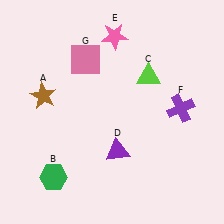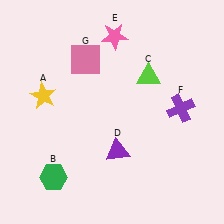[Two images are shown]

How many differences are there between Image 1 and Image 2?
There is 1 difference between the two images.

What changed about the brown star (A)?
In Image 1, A is brown. In Image 2, it changed to yellow.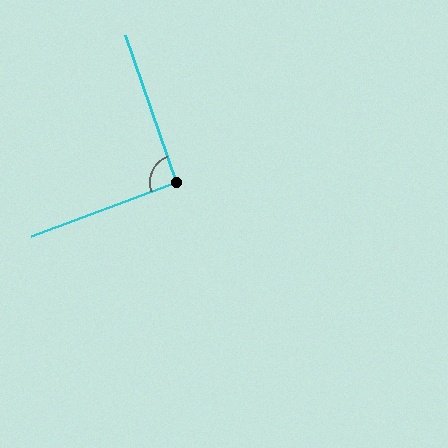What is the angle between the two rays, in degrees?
Approximately 91 degrees.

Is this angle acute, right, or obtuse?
It is approximately a right angle.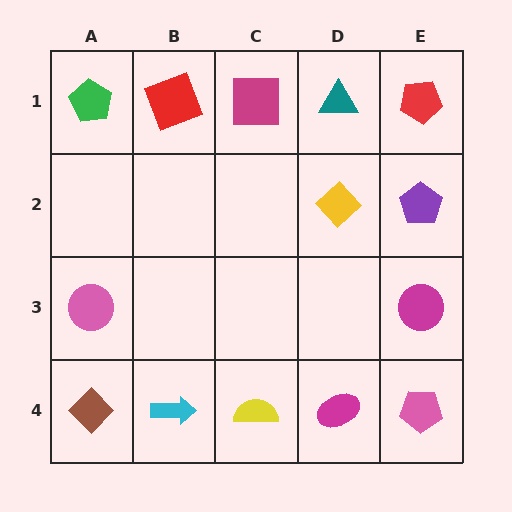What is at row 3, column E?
A magenta circle.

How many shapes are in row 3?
2 shapes.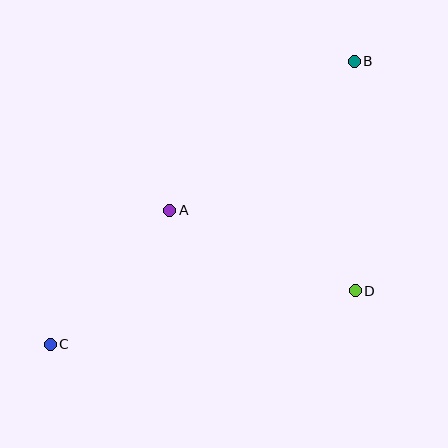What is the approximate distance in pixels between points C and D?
The distance between C and D is approximately 310 pixels.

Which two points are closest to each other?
Points A and C are closest to each other.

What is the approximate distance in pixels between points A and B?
The distance between A and B is approximately 237 pixels.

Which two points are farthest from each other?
Points B and C are farthest from each other.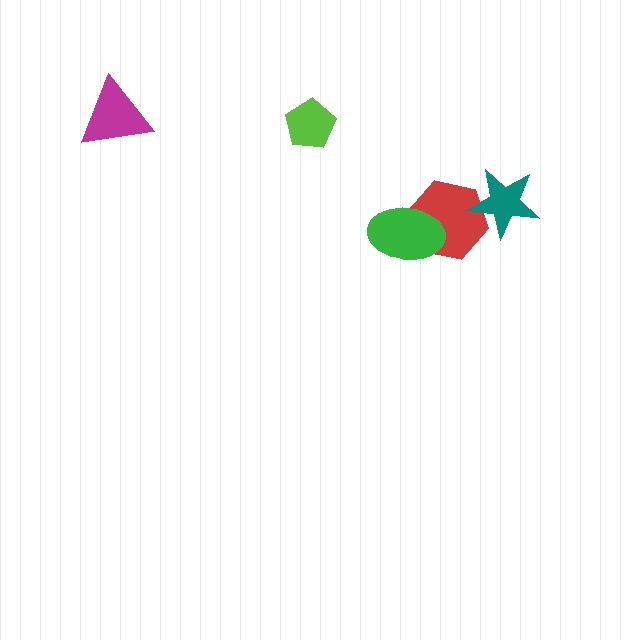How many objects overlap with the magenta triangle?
0 objects overlap with the magenta triangle.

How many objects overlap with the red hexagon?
2 objects overlap with the red hexagon.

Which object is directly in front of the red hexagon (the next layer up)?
The green ellipse is directly in front of the red hexagon.